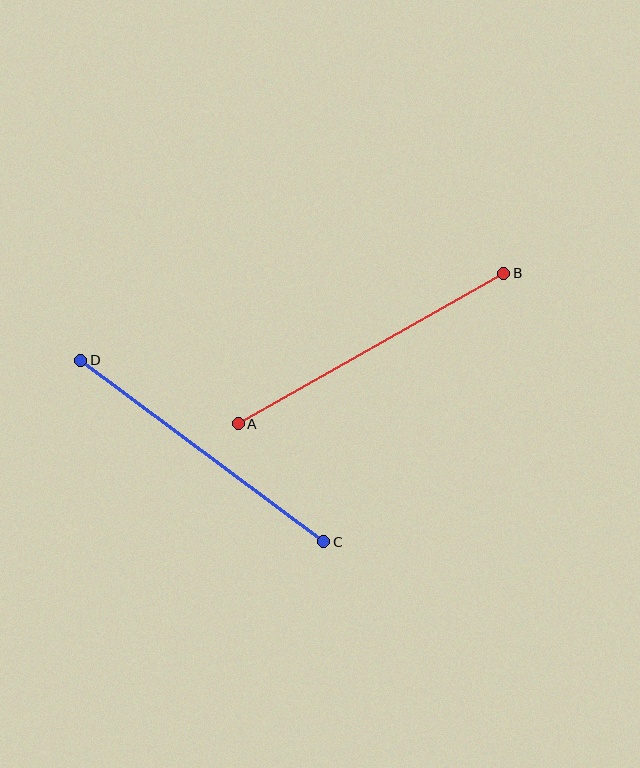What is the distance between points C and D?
The distance is approximately 303 pixels.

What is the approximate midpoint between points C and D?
The midpoint is at approximately (202, 451) pixels.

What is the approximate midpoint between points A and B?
The midpoint is at approximately (371, 349) pixels.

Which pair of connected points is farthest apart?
Points A and B are farthest apart.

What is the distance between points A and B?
The distance is approximately 305 pixels.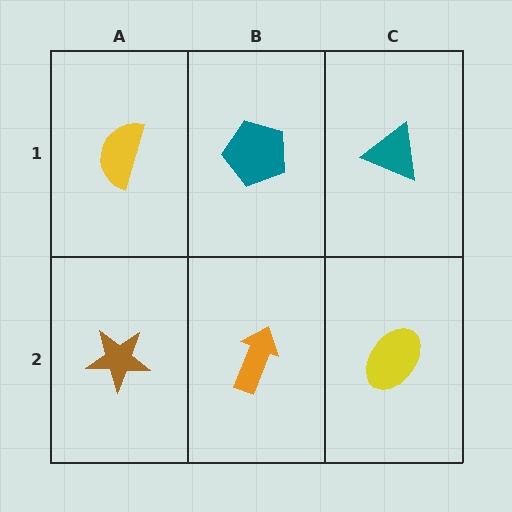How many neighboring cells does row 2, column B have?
3.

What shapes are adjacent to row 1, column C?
A yellow ellipse (row 2, column C), a teal pentagon (row 1, column B).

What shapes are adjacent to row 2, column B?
A teal pentagon (row 1, column B), a brown star (row 2, column A), a yellow ellipse (row 2, column C).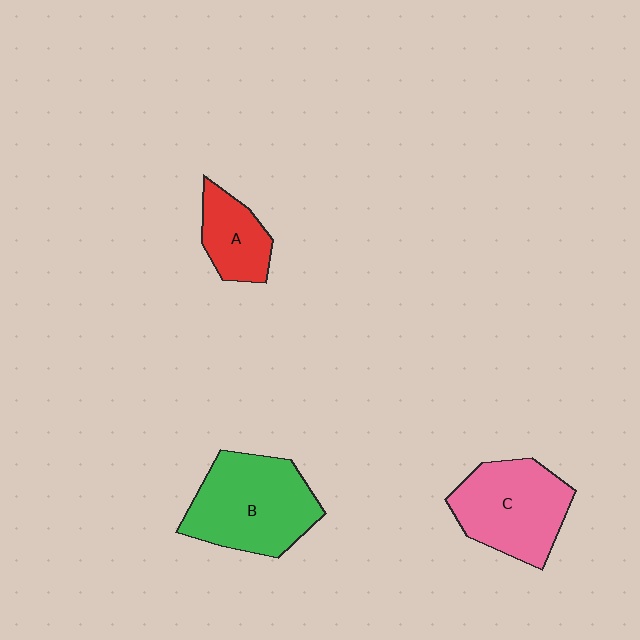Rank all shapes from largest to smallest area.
From largest to smallest: B (green), C (pink), A (red).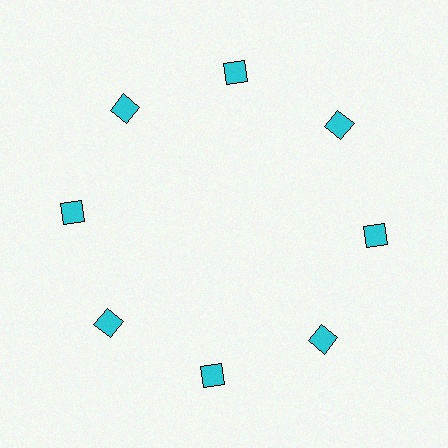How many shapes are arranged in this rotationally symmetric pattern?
There are 8 shapes, arranged in 8 groups of 1.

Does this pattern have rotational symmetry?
Yes, this pattern has 8-fold rotational symmetry. It looks the same after rotating 45 degrees around the center.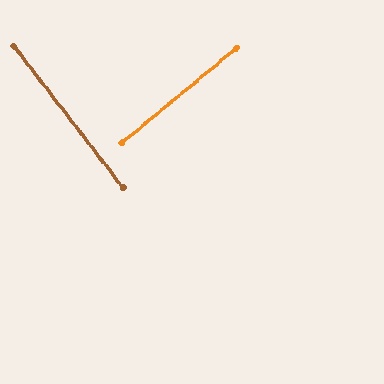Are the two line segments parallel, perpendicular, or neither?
Perpendicular — they meet at approximately 88°.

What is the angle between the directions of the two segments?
Approximately 88 degrees.